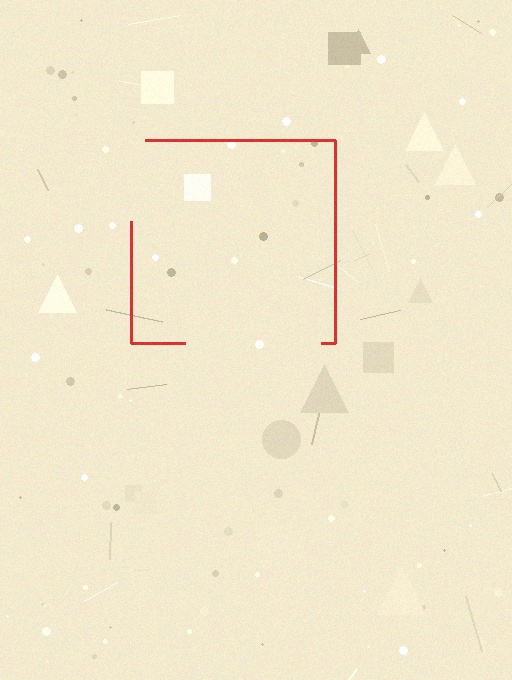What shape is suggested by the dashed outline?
The dashed outline suggests a square.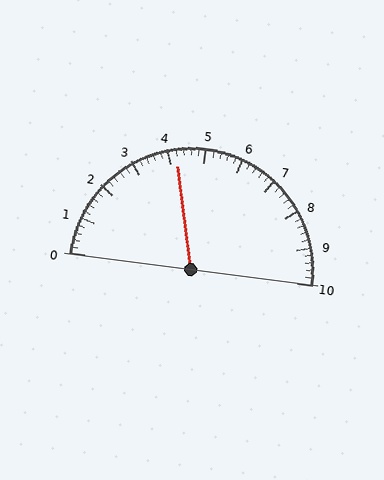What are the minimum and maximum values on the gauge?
The gauge ranges from 0 to 10.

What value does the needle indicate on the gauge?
The needle indicates approximately 4.2.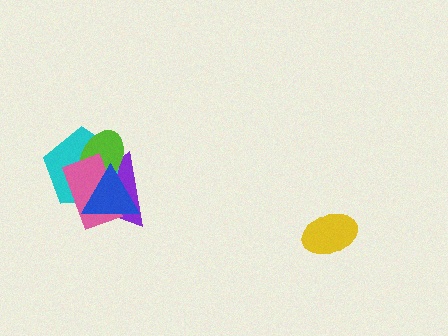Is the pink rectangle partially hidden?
Yes, it is partially covered by another shape.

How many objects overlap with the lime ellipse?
4 objects overlap with the lime ellipse.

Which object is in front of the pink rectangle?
The blue triangle is in front of the pink rectangle.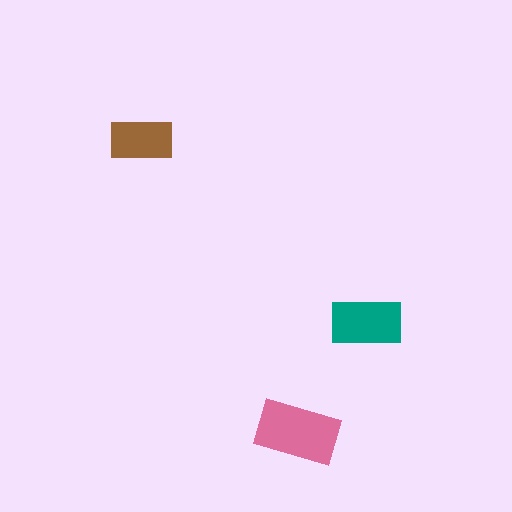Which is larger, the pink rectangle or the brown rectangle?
The pink one.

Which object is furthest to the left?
The brown rectangle is leftmost.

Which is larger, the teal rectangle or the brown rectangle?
The teal one.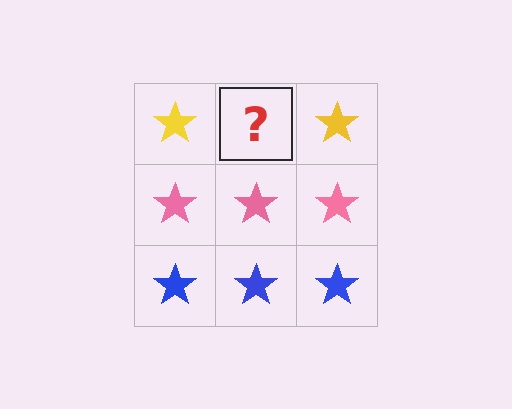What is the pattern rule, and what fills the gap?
The rule is that each row has a consistent color. The gap should be filled with a yellow star.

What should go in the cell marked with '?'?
The missing cell should contain a yellow star.